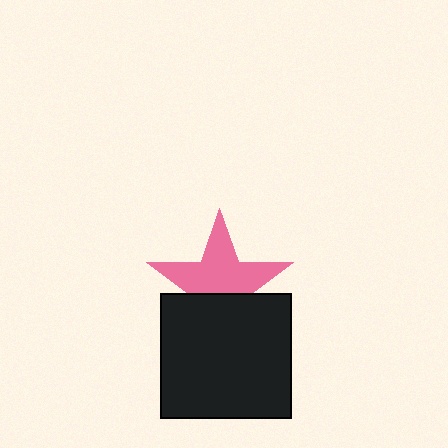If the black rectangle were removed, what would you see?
You would see the complete pink star.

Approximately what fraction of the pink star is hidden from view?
Roughly 38% of the pink star is hidden behind the black rectangle.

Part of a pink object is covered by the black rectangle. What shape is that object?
It is a star.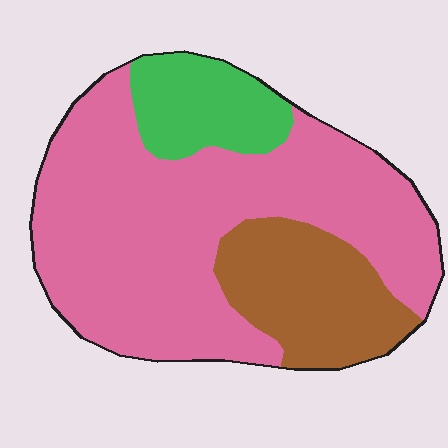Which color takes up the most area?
Pink, at roughly 65%.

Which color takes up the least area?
Green, at roughly 15%.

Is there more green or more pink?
Pink.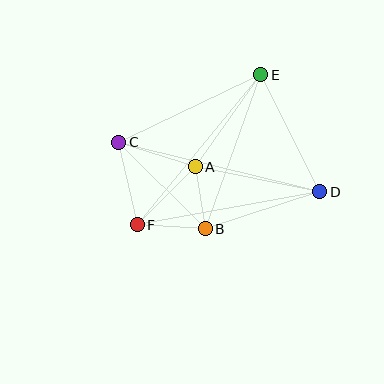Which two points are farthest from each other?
Points C and D are farthest from each other.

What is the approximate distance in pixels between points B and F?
The distance between B and F is approximately 68 pixels.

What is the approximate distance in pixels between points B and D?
The distance between B and D is approximately 120 pixels.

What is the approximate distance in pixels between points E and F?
The distance between E and F is approximately 194 pixels.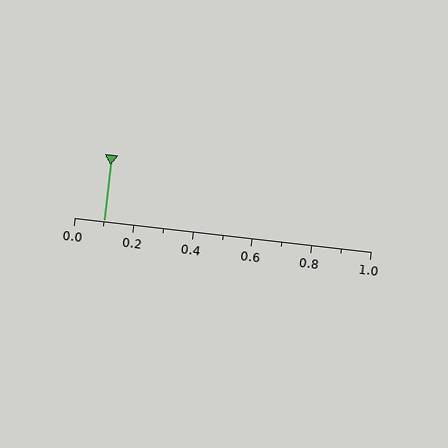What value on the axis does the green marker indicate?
The marker indicates approximately 0.1.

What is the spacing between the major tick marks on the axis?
The major ticks are spaced 0.2 apart.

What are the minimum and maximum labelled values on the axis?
The axis runs from 0.0 to 1.0.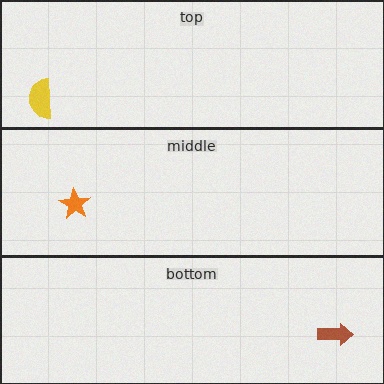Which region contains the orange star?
The middle region.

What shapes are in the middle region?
The orange star.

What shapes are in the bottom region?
The brown arrow.